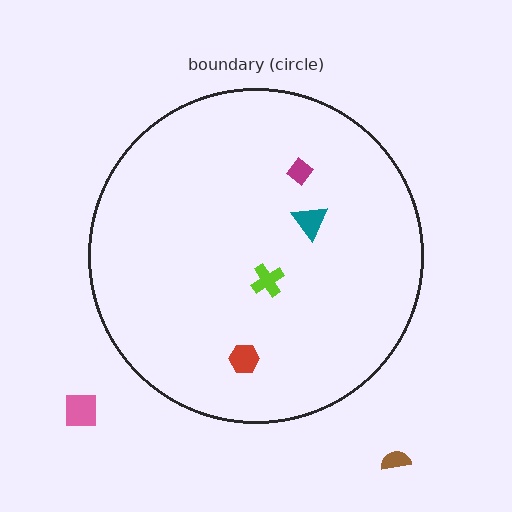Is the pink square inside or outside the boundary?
Outside.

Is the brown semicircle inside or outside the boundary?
Outside.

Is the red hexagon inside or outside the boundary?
Inside.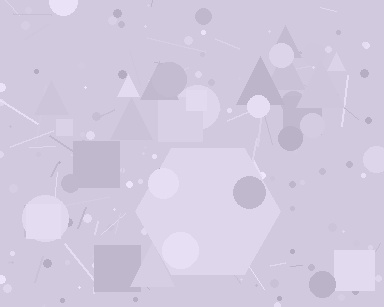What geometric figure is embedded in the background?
A hexagon is embedded in the background.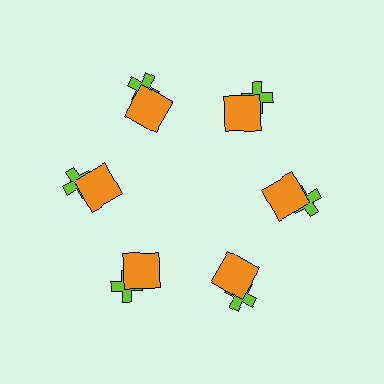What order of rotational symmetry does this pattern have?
This pattern has 6-fold rotational symmetry.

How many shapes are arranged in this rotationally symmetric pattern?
There are 12 shapes, arranged in 6 groups of 2.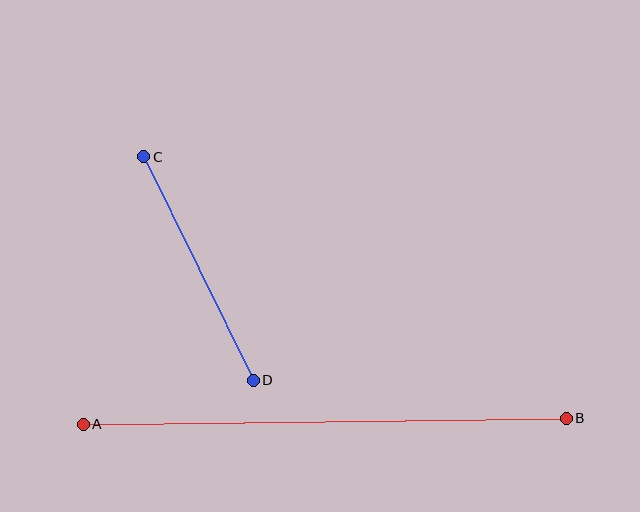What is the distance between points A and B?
The distance is approximately 483 pixels.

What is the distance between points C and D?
The distance is approximately 249 pixels.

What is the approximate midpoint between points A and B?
The midpoint is at approximately (325, 421) pixels.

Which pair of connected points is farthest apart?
Points A and B are farthest apart.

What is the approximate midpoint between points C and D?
The midpoint is at approximately (198, 268) pixels.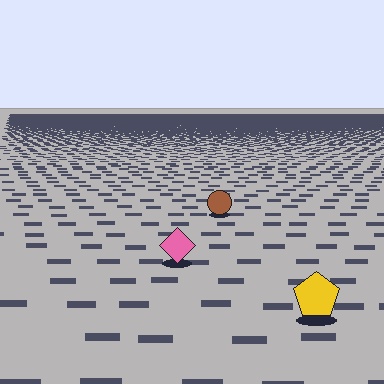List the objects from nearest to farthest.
From nearest to farthest: the yellow pentagon, the pink diamond, the brown circle.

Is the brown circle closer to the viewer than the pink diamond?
No. The pink diamond is closer — you can tell from the texture gradient: the ground texture is coarser near it.